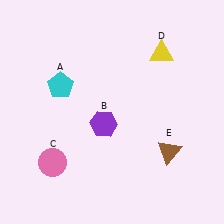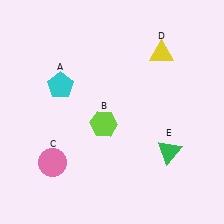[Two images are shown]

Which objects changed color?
B changed from purple to lime. E changed from brown to green.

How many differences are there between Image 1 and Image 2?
There are 2 differences between the two images.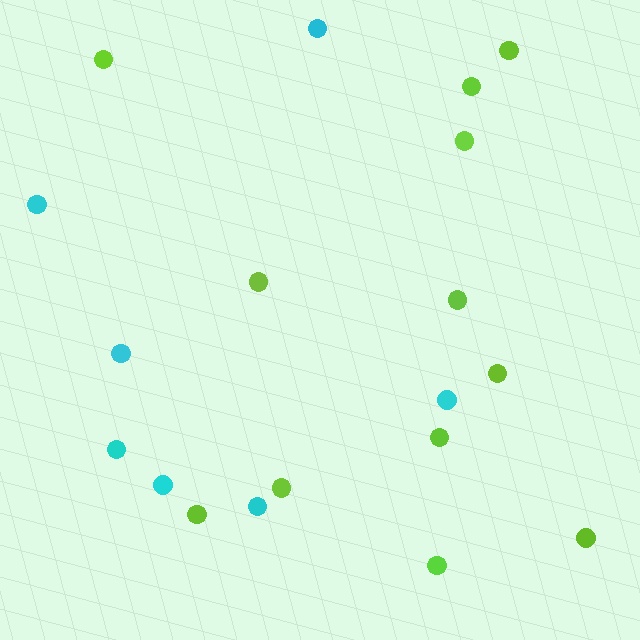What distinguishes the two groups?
There are 2 groups: one group of cyan circles (7) and one group of lime circles (12).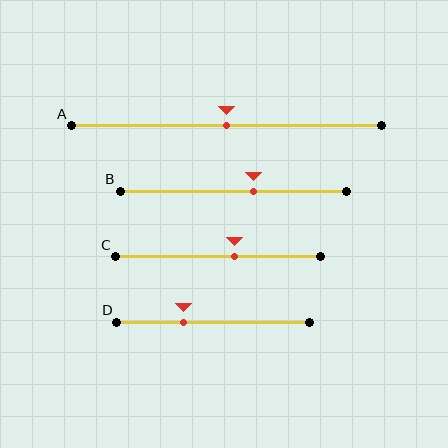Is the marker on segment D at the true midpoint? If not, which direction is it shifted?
No, the marker on segment D is shifted to the left by about 16% of the segment length.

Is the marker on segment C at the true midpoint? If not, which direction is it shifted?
No, the marker on segment C is shifted to the right by about 8% of the segment length.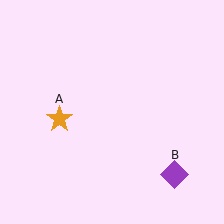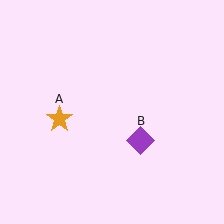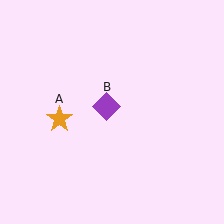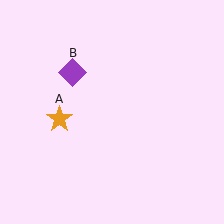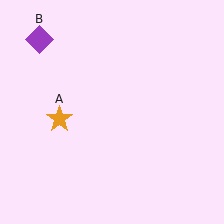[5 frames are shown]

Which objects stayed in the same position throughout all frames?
Orange star (object A) remained stationary.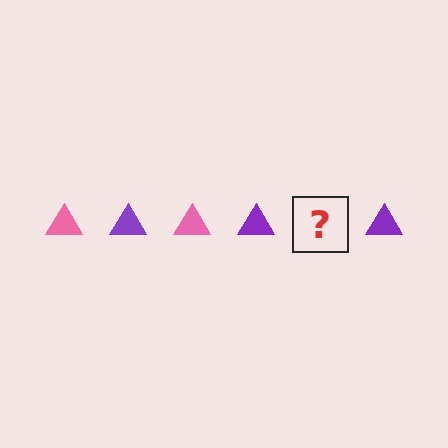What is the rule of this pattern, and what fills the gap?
The rule is that the pattern cycles through pink, purple triangles. The gap should be filled with a pink triangle.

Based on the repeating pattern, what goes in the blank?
The blank should be a pink triangle.